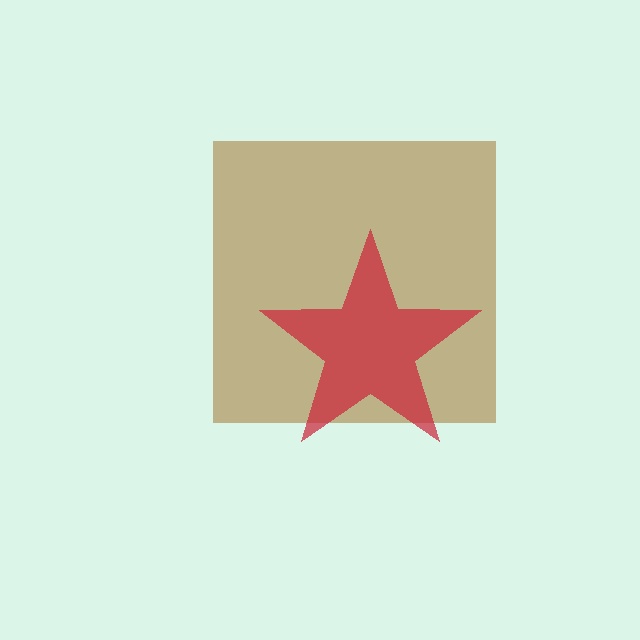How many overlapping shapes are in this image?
There are 2 overlapping shapes in the image.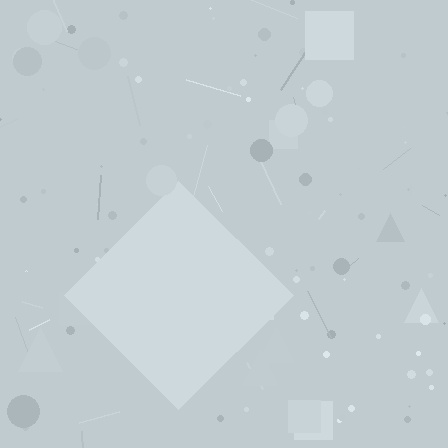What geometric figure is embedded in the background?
A diamond is embedded in the background.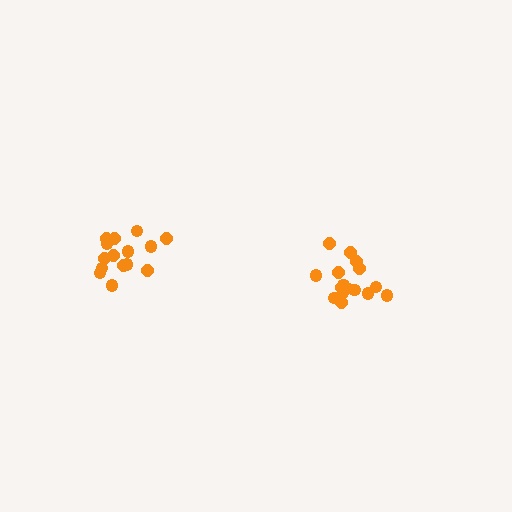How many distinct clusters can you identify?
There are 2 distinct clusters.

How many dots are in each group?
Group 1: 16 dots, Group 2: 15 dots (31 total).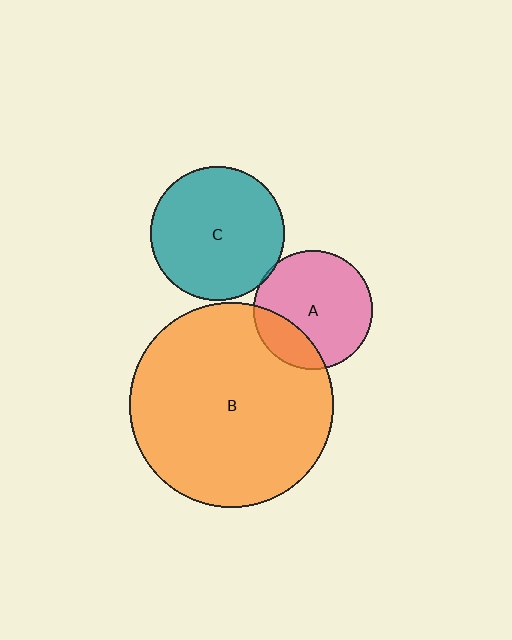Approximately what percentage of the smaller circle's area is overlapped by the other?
Approximately 20%.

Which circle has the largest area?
Circle B (orange).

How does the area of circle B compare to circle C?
Approximately 2.3 times.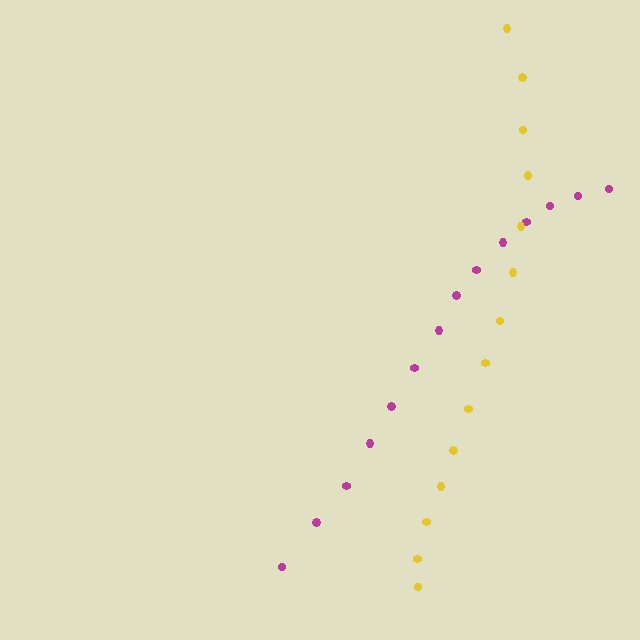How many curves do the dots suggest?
There are 2 distinct paths.